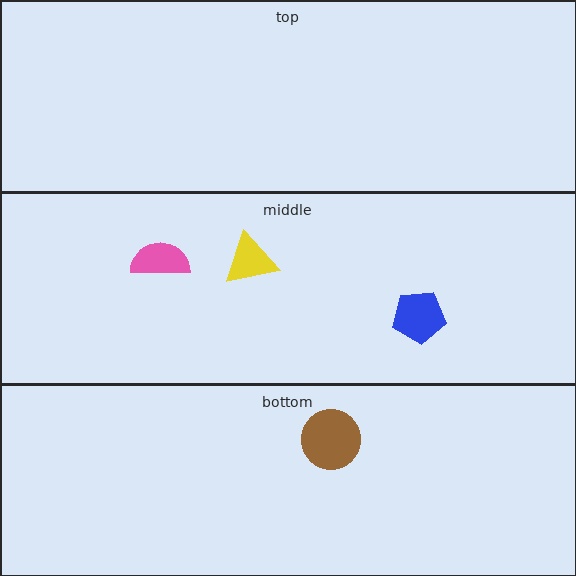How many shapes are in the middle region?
3.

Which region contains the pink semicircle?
The middle region.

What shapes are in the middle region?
The yellow triangle, the blue pentagon, the pink semicircle.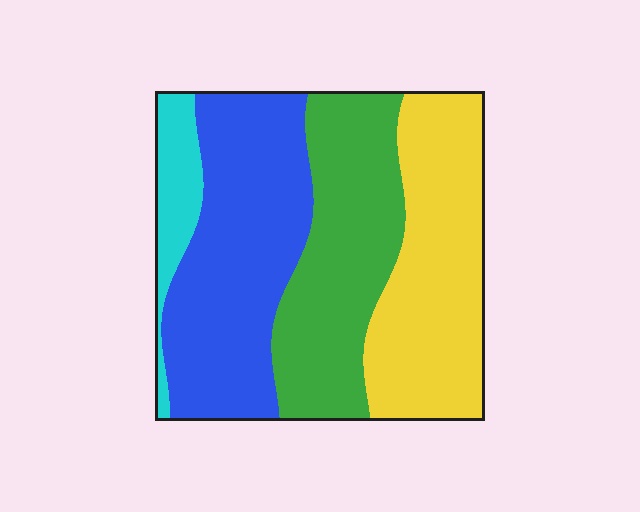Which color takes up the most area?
Blue, at roughly 35%.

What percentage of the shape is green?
Green takes up between a quarter and a half of the shape.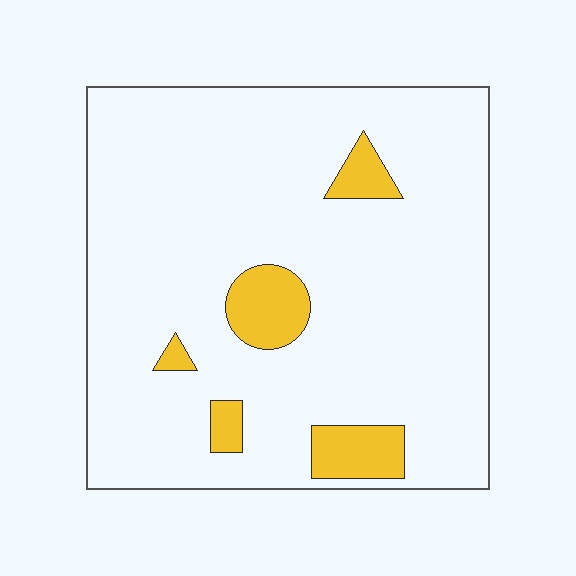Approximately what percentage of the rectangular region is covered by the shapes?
Approximately 10%.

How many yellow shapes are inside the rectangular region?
5.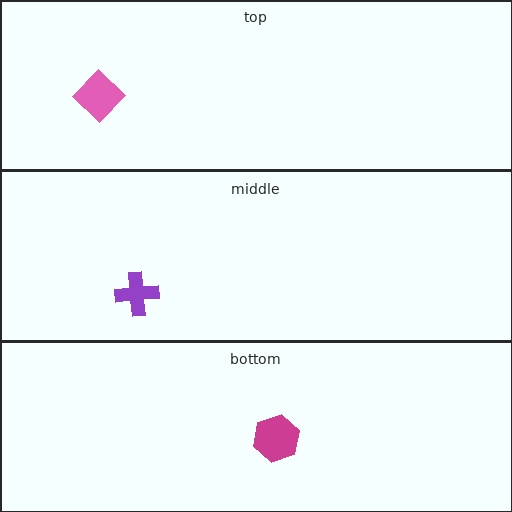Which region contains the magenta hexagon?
The bottom region.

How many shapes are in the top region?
1.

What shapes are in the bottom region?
The magenta hexagon.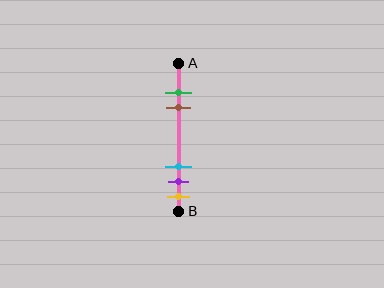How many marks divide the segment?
There are 5 marks dividing the segment.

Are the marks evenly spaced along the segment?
No, the marks are not evenly spaced.